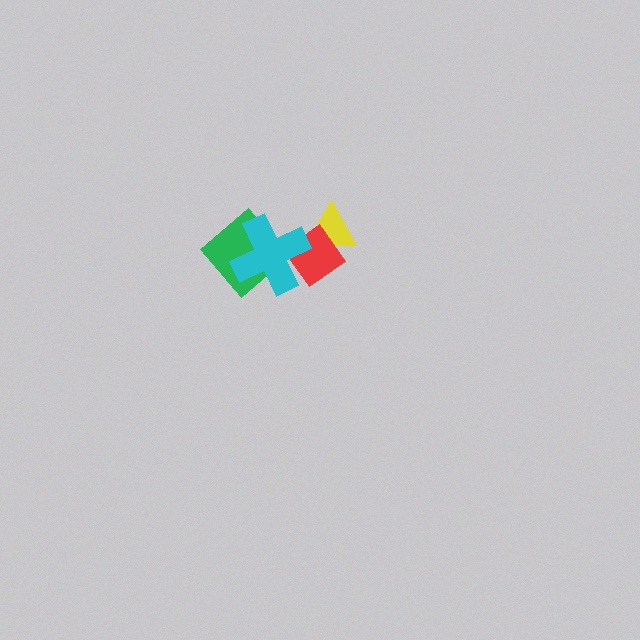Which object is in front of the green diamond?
The cyan cross is in front of the green diamond.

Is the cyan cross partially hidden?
No, no other shape covers it.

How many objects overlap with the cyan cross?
2 objects overlap with the cyan cross.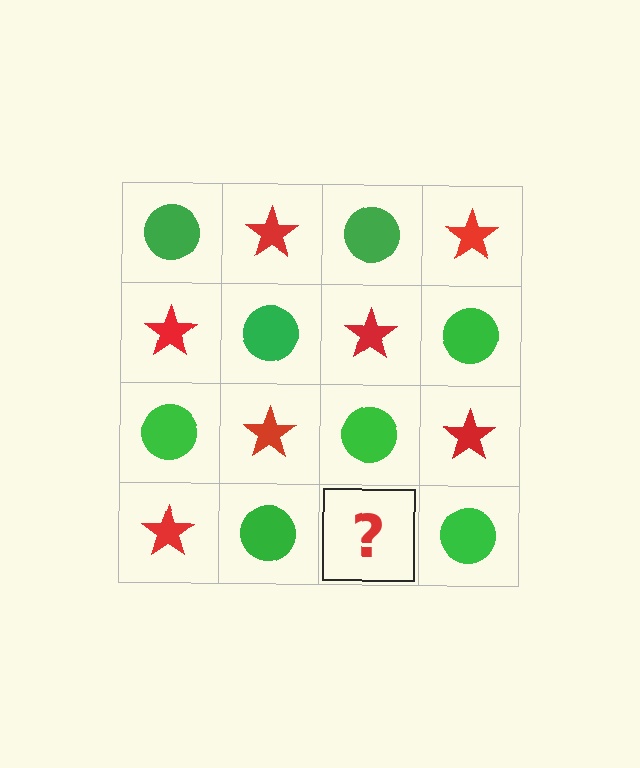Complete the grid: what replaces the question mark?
The question mark should be replaced with a red star.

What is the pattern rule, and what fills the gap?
The rule is that it alternates green circle and red star in a checkerboard pattern. The gap should be filled with a red star.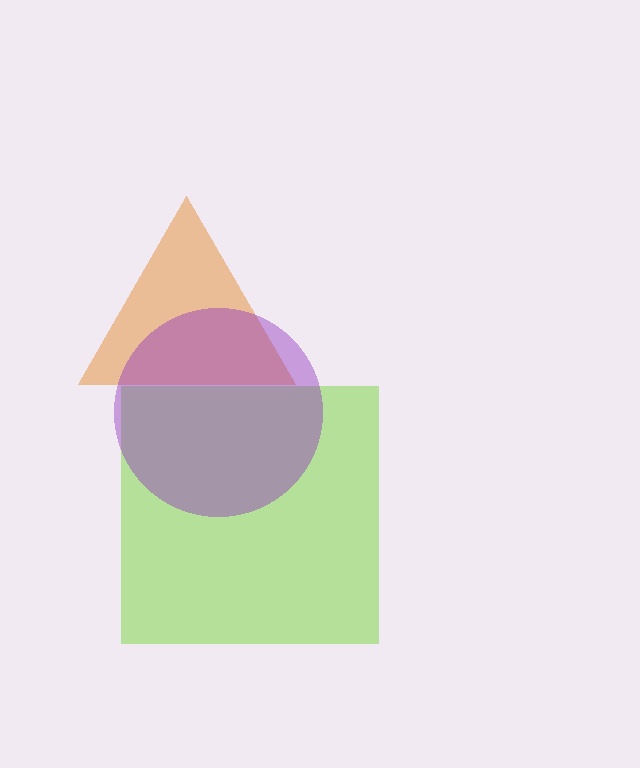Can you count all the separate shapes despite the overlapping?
Yes, there are 3 separate shapes.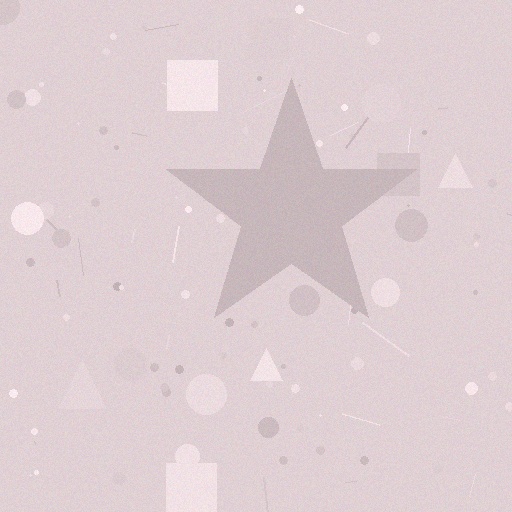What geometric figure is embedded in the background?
A star is embedded in the background.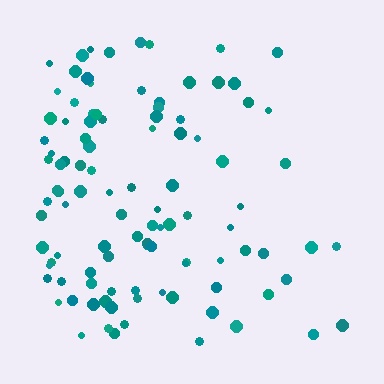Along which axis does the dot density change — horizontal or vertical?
Horizontal.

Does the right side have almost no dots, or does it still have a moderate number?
Still a moderate number, just noticeably fewer than the left.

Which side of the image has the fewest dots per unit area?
The right.